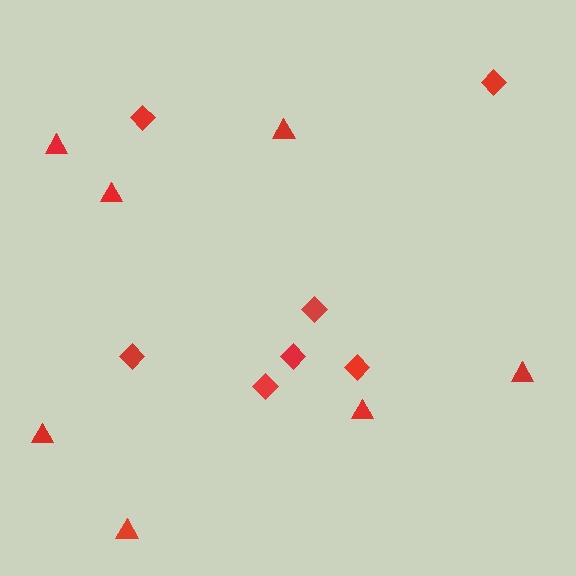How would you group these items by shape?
There are 2 groups: one group of diamonds (7) and one group of triangles (7).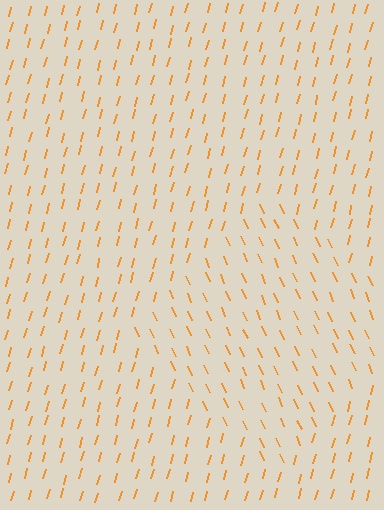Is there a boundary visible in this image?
Yes, there is a texture boundary formed by a change in line orientation.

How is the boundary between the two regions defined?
The boundary is defined purely by a change in line orientation (approximately 39 degrees difference). All lines are the same color and thickness.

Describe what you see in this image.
The image is filled with small orange line segments. A diamond region in the image has lines oriented differently from the surrounding lines, creating a visible texture boundary.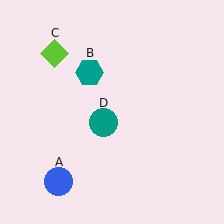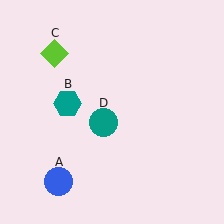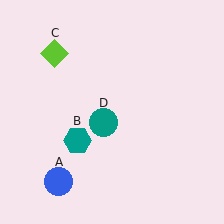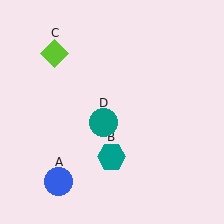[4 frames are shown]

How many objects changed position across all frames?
1 object changed position: teal hexagon (object B).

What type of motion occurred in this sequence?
The teal hexagon (object B) rotated counterclockwise around the center of the scene.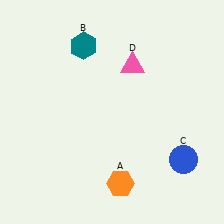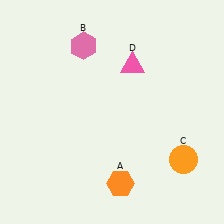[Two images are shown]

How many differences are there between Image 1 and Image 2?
There are 2 differences between the two images.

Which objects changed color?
B changed from teal to pink. C changed from blue to orange.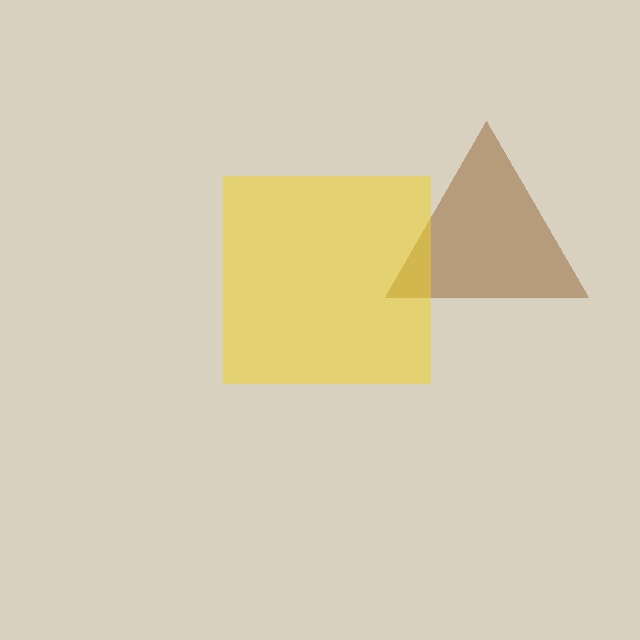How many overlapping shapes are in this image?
There are 2 overlapping shapes in the image.